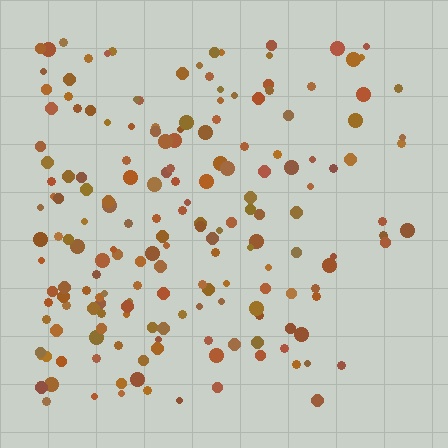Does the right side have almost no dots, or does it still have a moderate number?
Still a moderate number, just noticeably fewer than the left.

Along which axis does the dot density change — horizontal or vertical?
Horizontal.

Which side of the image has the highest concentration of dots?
The left.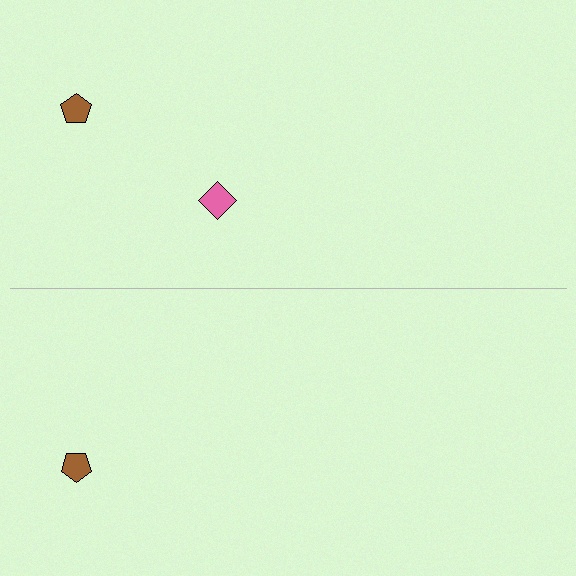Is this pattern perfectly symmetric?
No, the pattern is not perfectly symmetric. A pink diamond is missing from the bottom side.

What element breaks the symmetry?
A pink diamond is missing from the bottom side.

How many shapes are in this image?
There are 3 shapes in this image.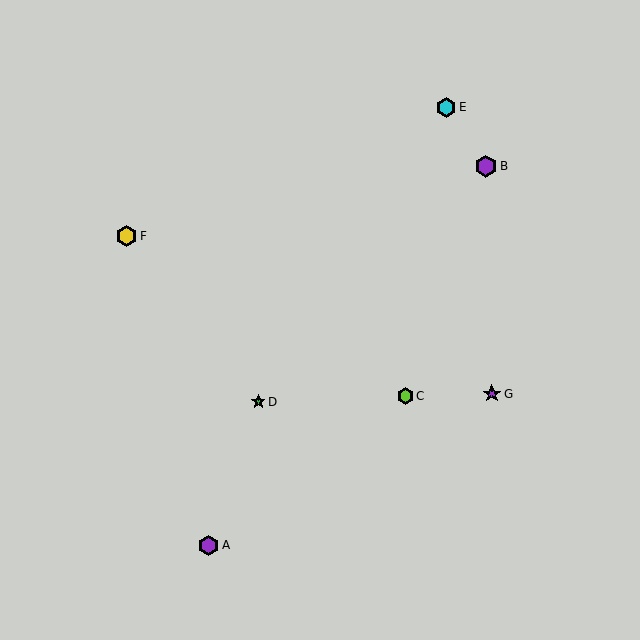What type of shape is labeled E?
Shape E is a cyan hexagon.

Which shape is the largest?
The purple hexagon (labeled B) is the largest.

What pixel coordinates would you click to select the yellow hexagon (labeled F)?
Click at (127, 236) to select the yellow hexagon F.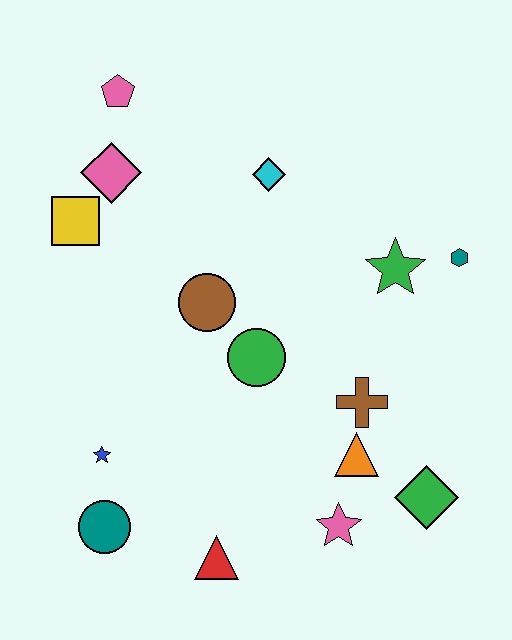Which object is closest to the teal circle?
The blue star is closest to the teal circle.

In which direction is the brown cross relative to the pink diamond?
The brown cross is to the right of the pink diamond.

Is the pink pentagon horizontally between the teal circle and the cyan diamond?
Yes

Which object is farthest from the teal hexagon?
The teal circle is farthest from the teal hexagon.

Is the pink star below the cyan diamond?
Yes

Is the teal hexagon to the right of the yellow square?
Yes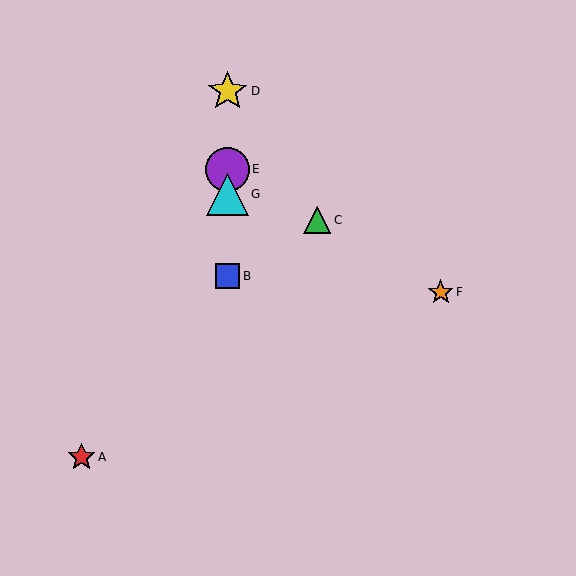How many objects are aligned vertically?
4 objects (B, D, E, G) are aligned vertically.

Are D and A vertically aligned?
No, D is at x≈228 and A is at x≈81.